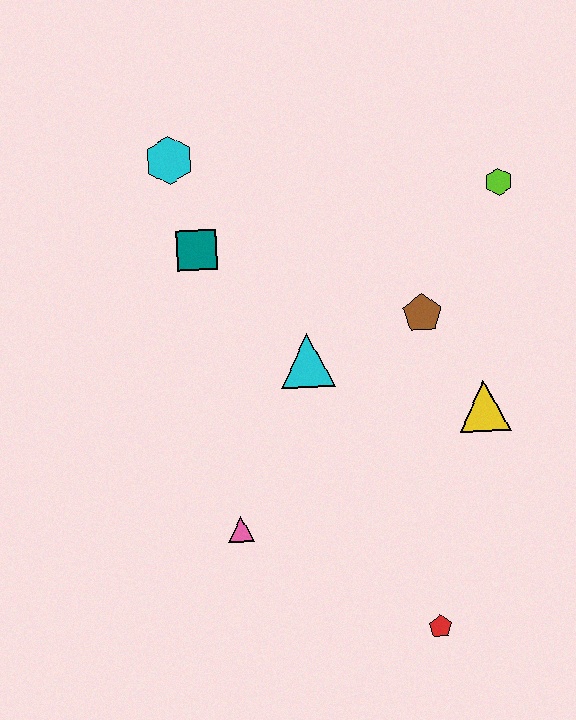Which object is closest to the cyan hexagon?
The teal square is closest to the cyan hexagon.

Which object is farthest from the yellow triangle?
The cyan hexagon is farthest from the yellow triangle.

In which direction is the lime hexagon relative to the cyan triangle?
The lime hexagon is to the right of the cyan triangle.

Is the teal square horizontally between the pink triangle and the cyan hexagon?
Yes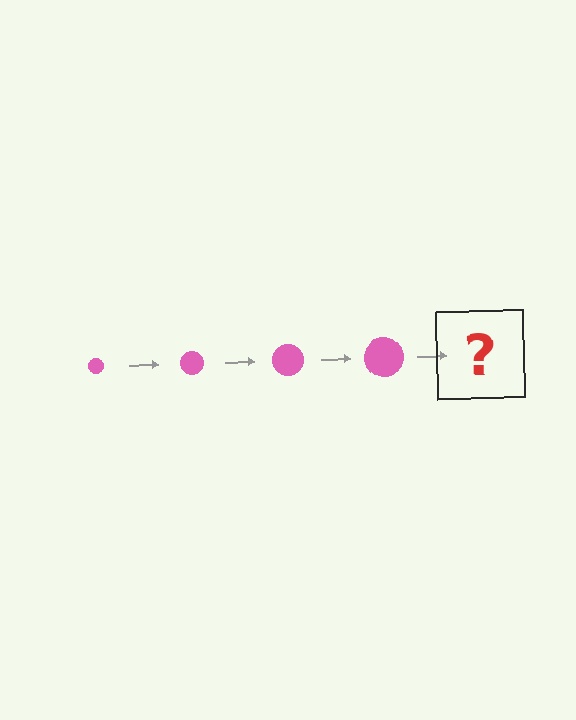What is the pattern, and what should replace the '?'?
The pattern is that the circle gets progressively larger each step. The '?' should be a pink circle, larger than the previous one.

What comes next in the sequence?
The next element should be a pink circle, larger than the previous one.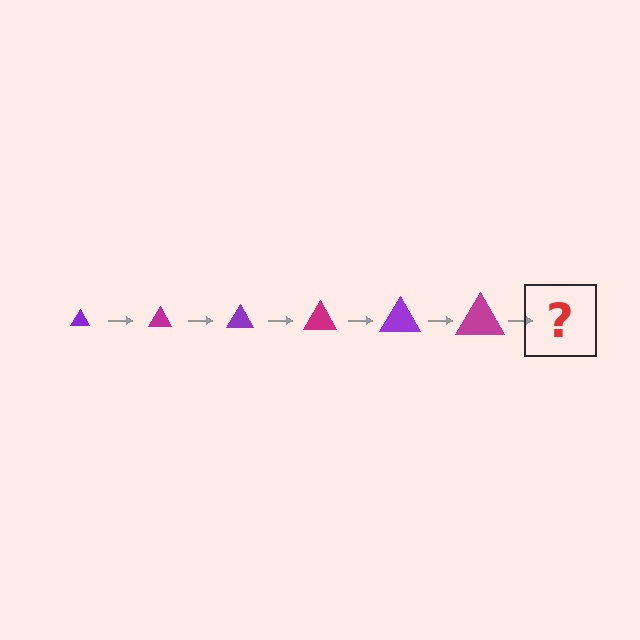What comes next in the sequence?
The next element should be a purple triangle, larger than the previous one.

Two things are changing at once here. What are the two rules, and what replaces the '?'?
The two rules are that the triangle grows larger each step and the color cycles through purple and magenta. The '?' should be a purple triangle, larger than the previous one.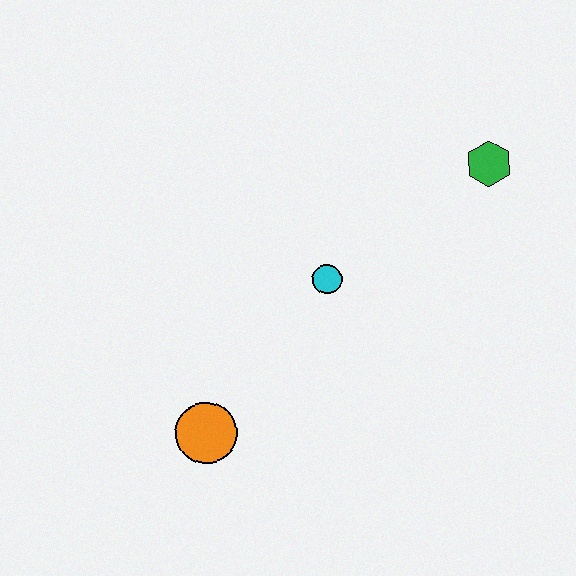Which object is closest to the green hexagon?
The cyan circle is closest to the green hexagon.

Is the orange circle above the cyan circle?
No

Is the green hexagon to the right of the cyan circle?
Yes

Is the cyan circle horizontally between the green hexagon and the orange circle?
Yes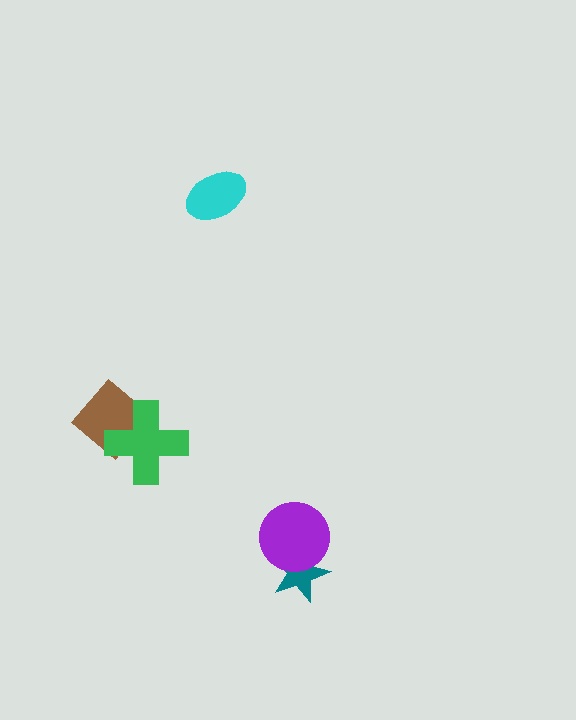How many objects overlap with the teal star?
1 object overlaps with the teal star.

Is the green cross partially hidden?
No, no other shape covers it.